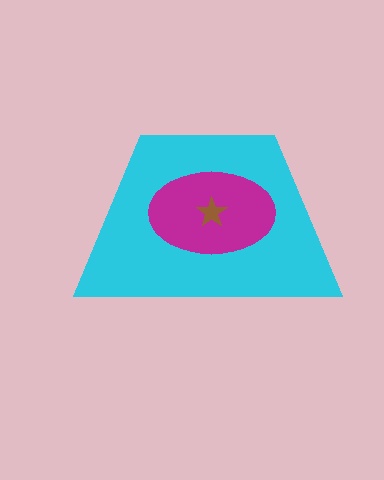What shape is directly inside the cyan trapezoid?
The magenta ellipse.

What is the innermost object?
The brown star.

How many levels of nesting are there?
3.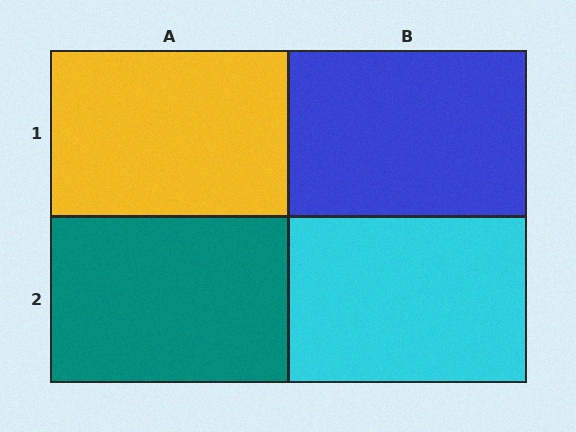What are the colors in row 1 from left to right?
Yellow, blue.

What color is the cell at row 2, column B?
Cyan.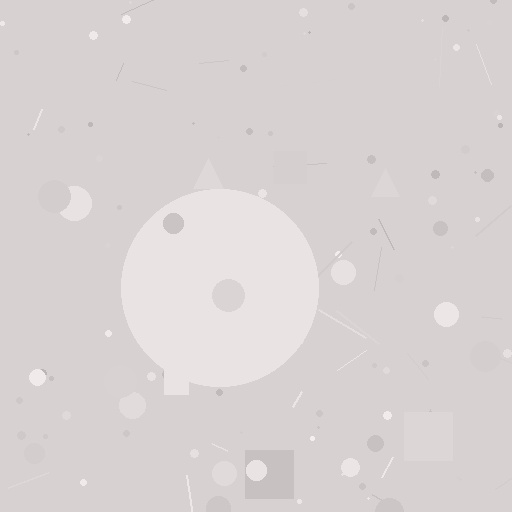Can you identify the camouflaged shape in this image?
The camouflaged shape is a circle.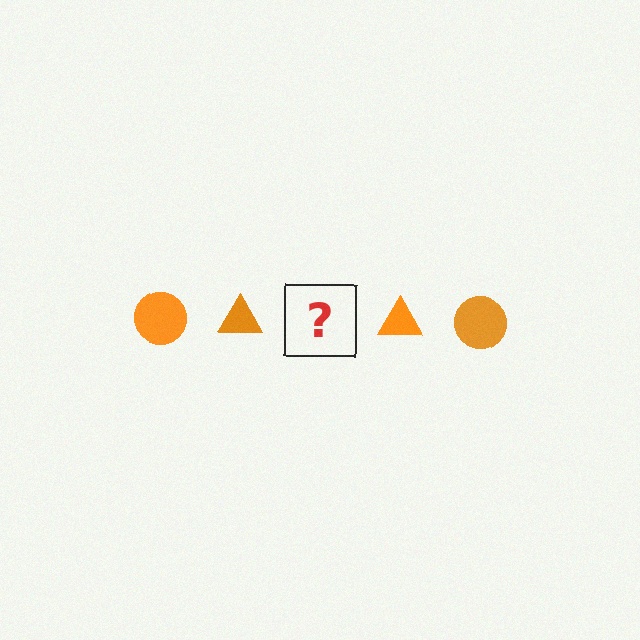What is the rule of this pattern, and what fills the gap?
The rule is that the pattern cycles through circle, triangle shapes in orange. The gap should be filled with an orange circle.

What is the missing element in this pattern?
The missing element is an orange circle.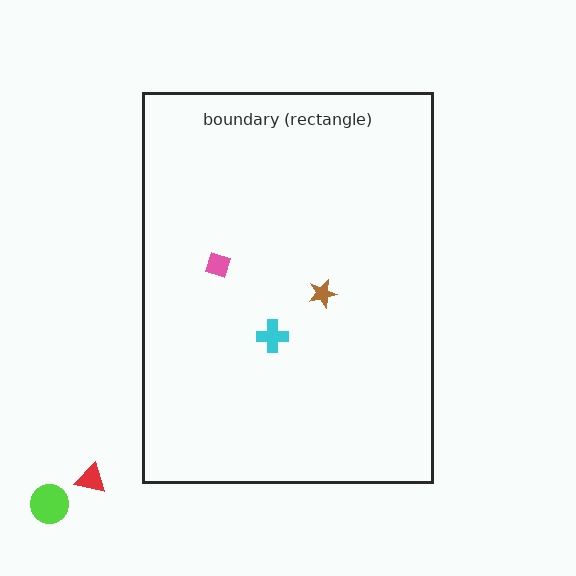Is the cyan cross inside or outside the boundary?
Inside.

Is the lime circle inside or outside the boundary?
Outside.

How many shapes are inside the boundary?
3 inside, 2 outside.